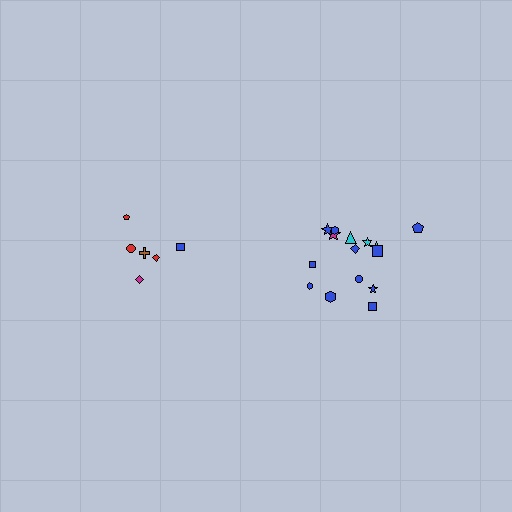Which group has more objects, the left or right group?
The right group.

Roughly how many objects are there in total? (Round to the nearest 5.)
Roughly 20 objects in total.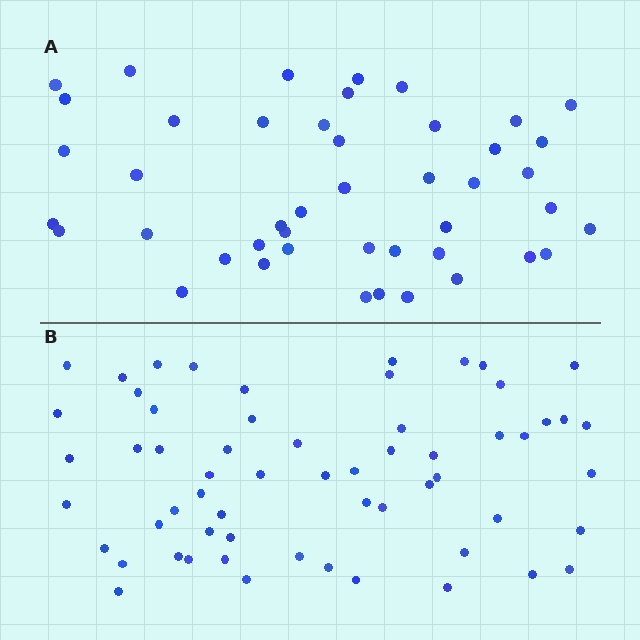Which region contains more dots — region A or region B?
Region B (the bottom region) has more dots.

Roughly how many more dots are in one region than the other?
Region B has approximately 15 more dots than region A.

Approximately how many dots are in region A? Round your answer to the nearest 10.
About 40 dots. (The exact count is 45, which rounds to 40.)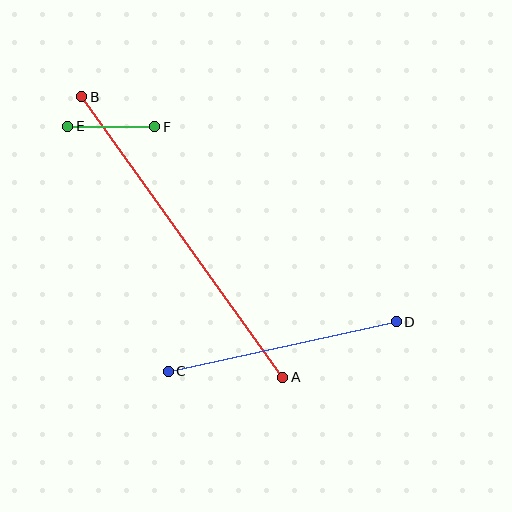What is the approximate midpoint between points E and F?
The midpoint is at approximately (111, 126) pixels.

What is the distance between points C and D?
The distance is approximately 233 pixels.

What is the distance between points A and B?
The distance is approximately 345 pixels.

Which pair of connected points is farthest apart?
Points A and B are farthest apart.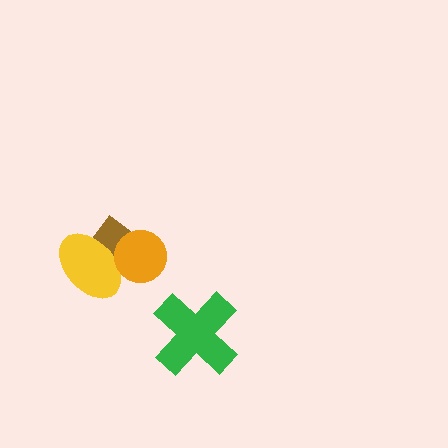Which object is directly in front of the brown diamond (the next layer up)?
The yellow ellipse is directly in front of the brown diamond.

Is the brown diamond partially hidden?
Yes, it is partially covered by another shape.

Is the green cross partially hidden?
No, no other shape covers it.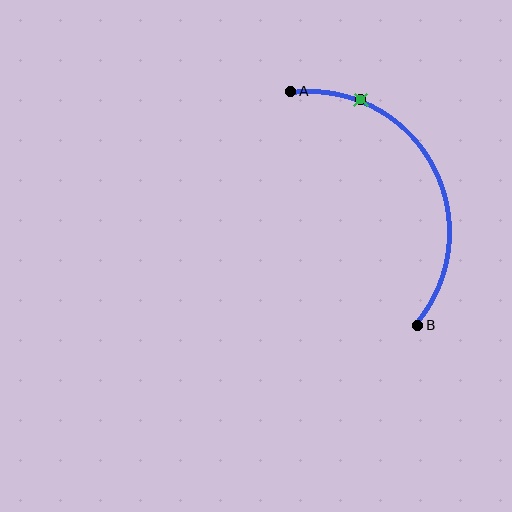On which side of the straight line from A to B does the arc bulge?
The arc bulges to the right of the straight line connecting A and B.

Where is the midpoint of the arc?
The arc midpoint is the point on the curve farthest from the straight line joining A and B. It sits to the right of that line.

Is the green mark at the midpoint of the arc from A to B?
No. The green mark lies on the arc but is closer to endpoint A. The arc midpoint would be at the point on the curve equidistant along the arc from both A and B.